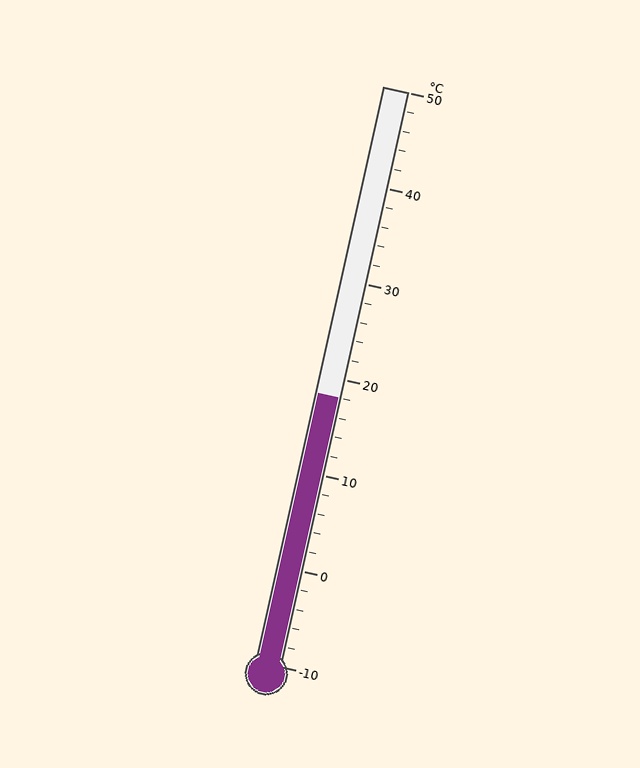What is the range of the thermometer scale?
The thermometer scale ranges from -10°C to 50°C.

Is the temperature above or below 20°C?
The temperature is below 20°C.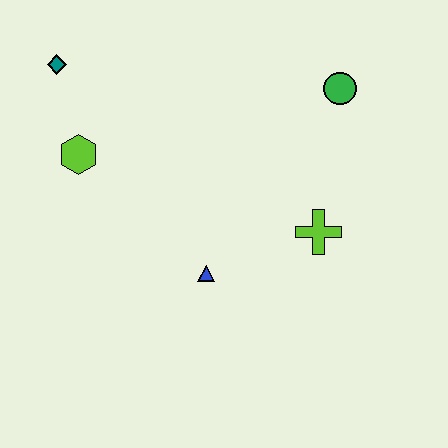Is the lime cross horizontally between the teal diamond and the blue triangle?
No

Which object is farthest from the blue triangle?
The teal diamond is farthest from the blue triangle.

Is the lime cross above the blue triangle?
Yes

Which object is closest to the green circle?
The lime cross is closest to the green circle.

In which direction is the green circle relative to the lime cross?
The green circle is above the lime cross.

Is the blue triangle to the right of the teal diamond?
Yes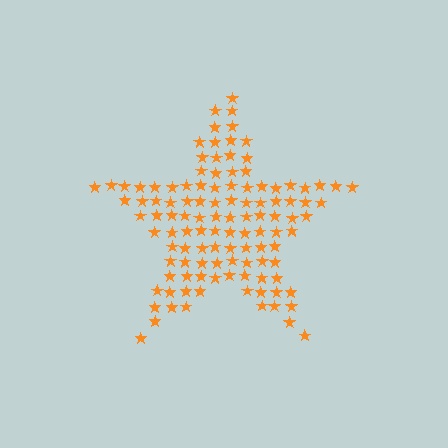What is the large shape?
The large shape is a star.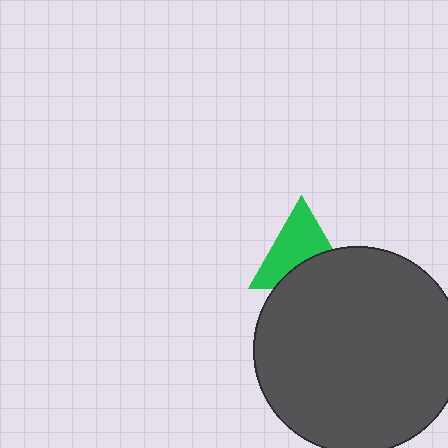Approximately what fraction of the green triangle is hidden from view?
Roughly 39% of the green triangle is hidden behind the dark gray circle.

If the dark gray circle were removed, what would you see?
You would see the complete green triangle.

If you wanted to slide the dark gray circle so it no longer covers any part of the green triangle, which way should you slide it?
Slide it down — that is the most direct way to separate the two shapes.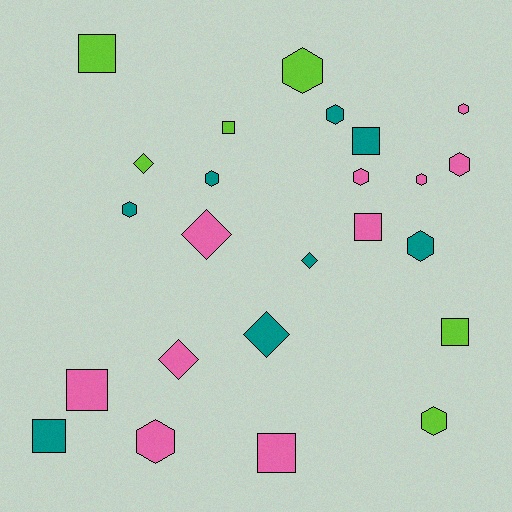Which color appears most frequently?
Pink, with 10 objects.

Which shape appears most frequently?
Hexagon, with 11 objects.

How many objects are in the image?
There are 24 objects.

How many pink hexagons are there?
There are 5 pink hexagons.